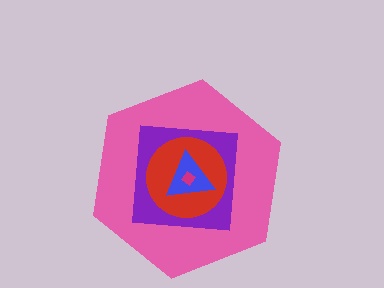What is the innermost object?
The magenta diamond.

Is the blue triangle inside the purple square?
Yes.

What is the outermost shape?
The pink hexagon.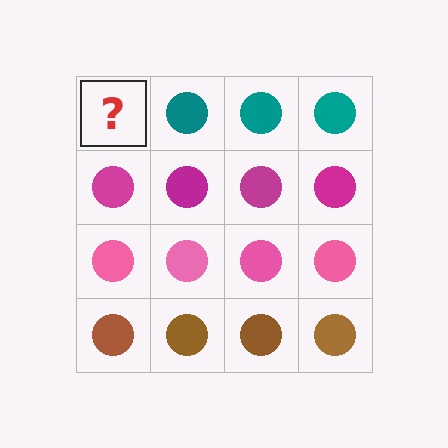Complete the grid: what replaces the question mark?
The question mark should be replaced with a teal circle.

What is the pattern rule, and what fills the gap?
The rule is that each row has a consistent color. The gap should be filled with a teal circle.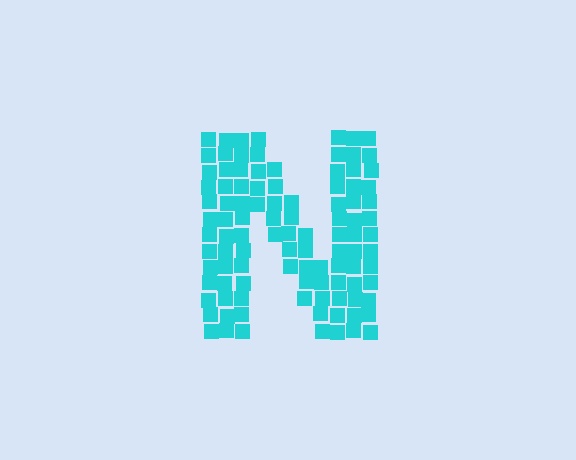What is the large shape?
The large shape is the letter N.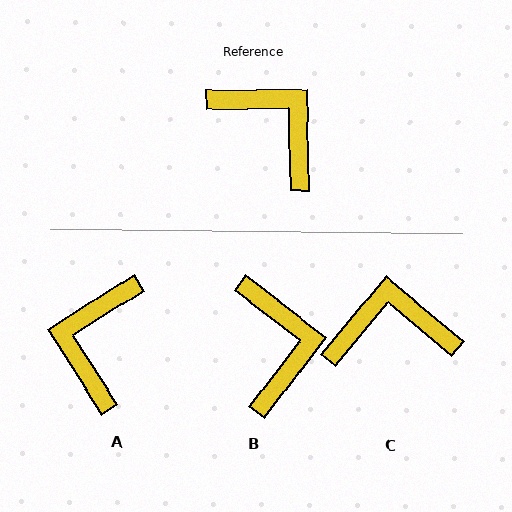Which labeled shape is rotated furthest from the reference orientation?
A, about 121 degrees away.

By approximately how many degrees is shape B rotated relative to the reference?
Approximately 39 degrees clockwise.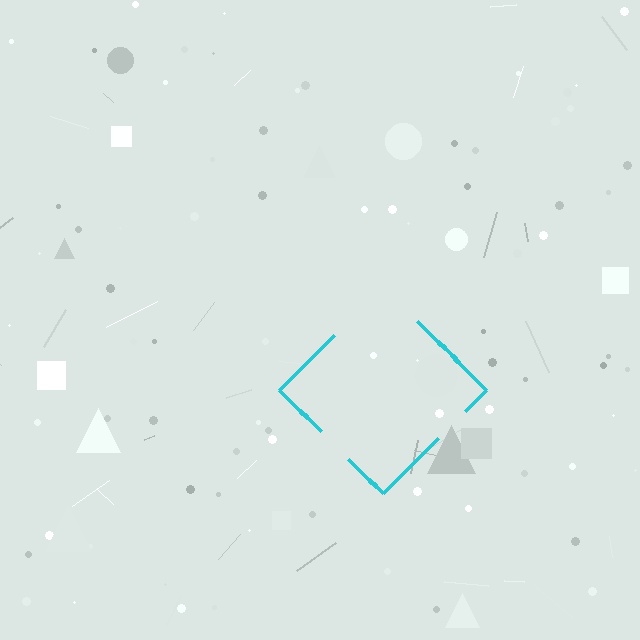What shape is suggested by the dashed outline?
The dashed outline suggests a diamond.